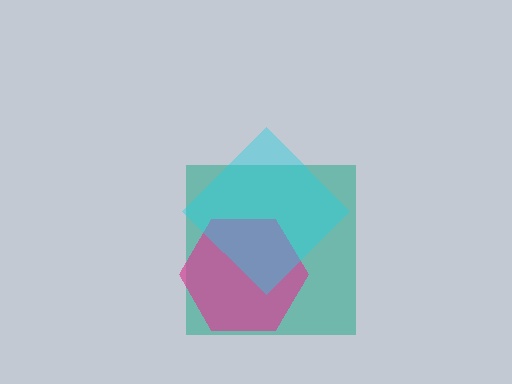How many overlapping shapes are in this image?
There are 3 overlapping shapes in the image.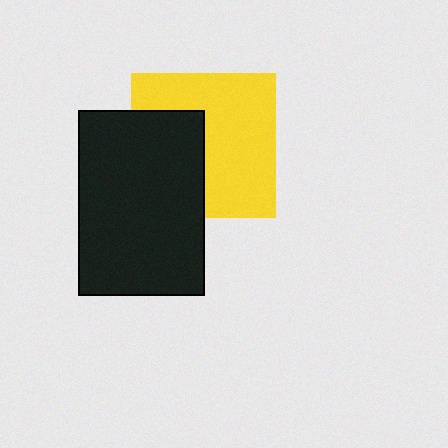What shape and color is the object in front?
The object in front is a black rectangle.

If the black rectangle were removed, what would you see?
You would see the complete yellow square.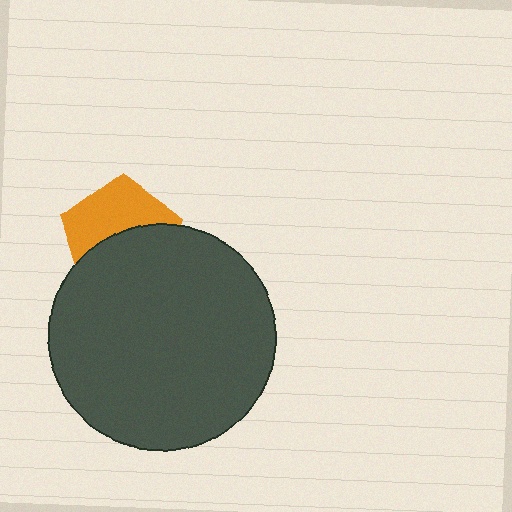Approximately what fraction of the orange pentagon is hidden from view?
Roughly 51% of the orange pentagon is hidden behind the dark gray circle.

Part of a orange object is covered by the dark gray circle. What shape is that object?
It is a pentagon.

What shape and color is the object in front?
The object in front is a dark gray circle.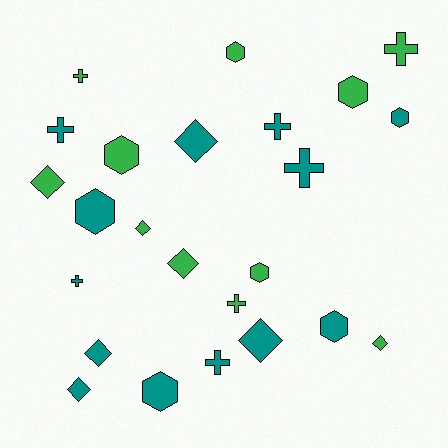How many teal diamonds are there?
There are 4 teal diamonds.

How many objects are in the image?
There are 24 objects.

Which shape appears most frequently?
Hexagon, with 8 objects.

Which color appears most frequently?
Teal, with 13 objects.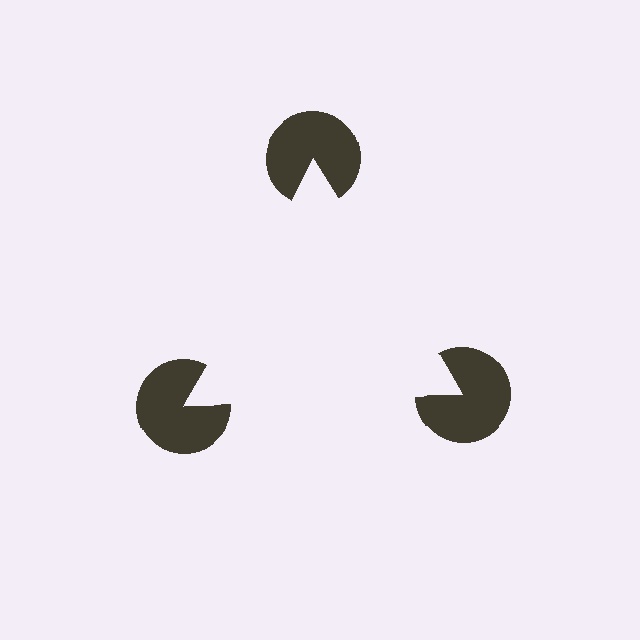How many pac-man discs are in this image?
There are 3 — one at each vertex of the illusory triangle.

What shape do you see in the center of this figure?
An illusory triangle — its edges are inferred from the aligned wedge cuts in the pac-man discs, not physically drawn.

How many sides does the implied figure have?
3 sides.